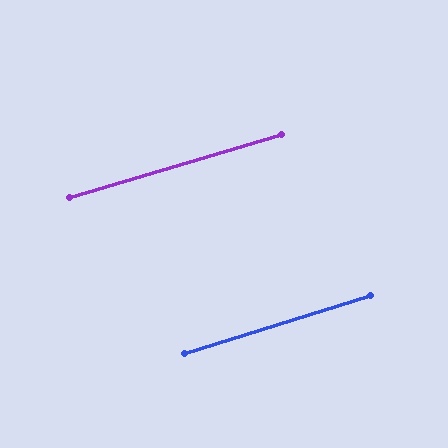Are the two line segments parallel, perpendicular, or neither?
Parallel — their directions differ by only 1.1°.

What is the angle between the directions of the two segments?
Approximately 1 degree.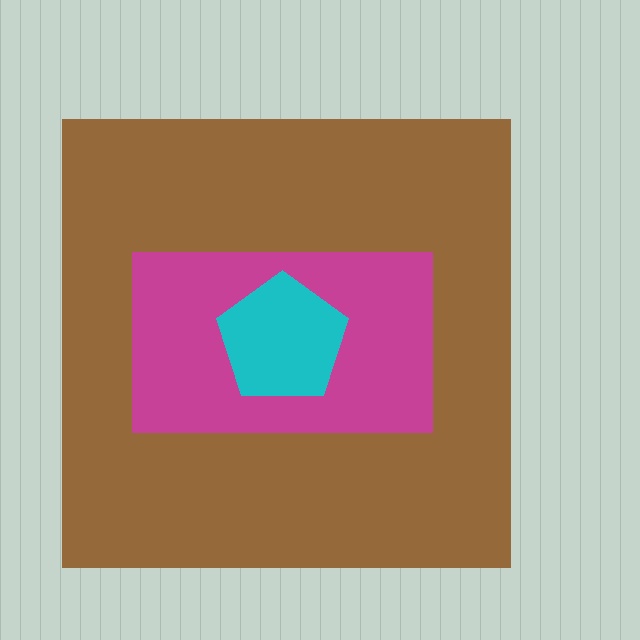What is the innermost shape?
The cyan pentagon.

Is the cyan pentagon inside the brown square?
Yes.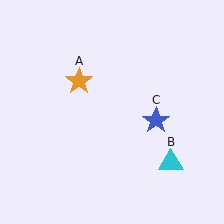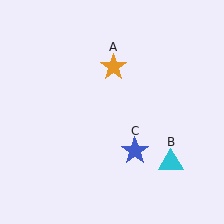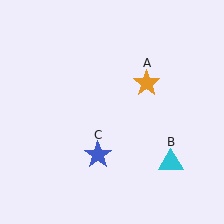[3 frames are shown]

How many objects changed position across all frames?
2 objects changed position: orange star (object A), blue star (object C).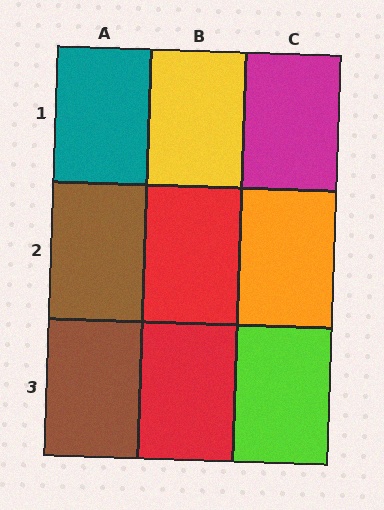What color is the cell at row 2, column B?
Red.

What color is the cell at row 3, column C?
Lime.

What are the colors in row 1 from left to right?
Teal, yellow, magenta.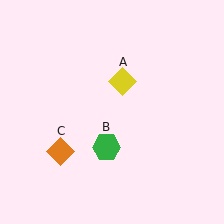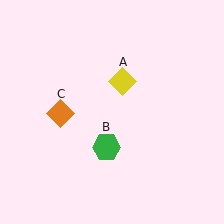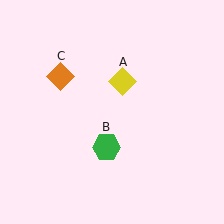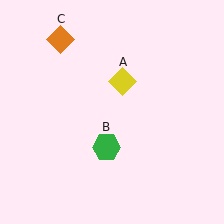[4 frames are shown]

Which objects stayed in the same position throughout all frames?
Yellow diamond (object A) and green hexagon (object B) remained stationary.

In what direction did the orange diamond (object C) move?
The orange diamond (object C) moved up.